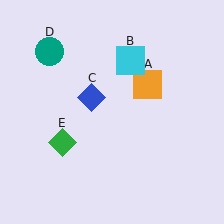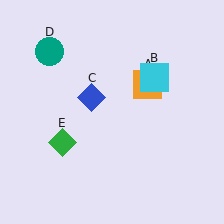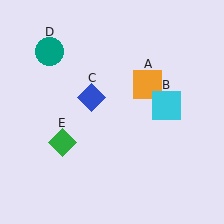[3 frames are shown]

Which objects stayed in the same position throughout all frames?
Orange square (object A) and blue diamond (object C) and teal circle (object D) and green diamond (object E) remained stationary.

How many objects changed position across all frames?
1 object changed position: cyan square (object B).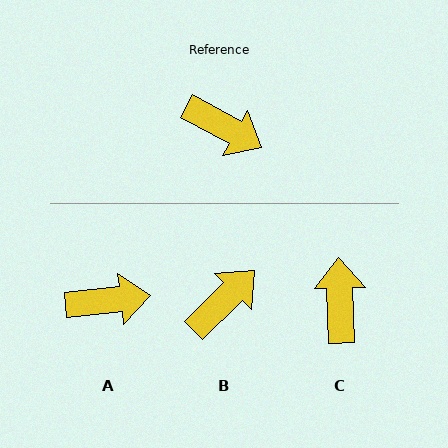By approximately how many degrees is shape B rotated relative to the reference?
Approximately 74 degrees counter-clockwise.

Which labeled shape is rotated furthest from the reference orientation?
C, about 120 degrees away.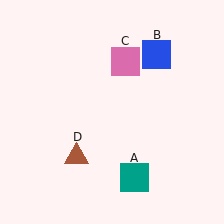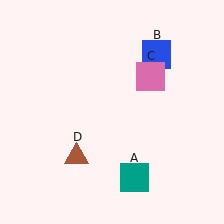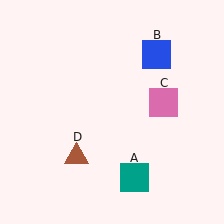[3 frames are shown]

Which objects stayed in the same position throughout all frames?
Teal square (object A) and blue square (object B) and brown triangle (object D) remained stationary.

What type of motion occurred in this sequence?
The pink square (object C) rotated clockwise around the center of the scene.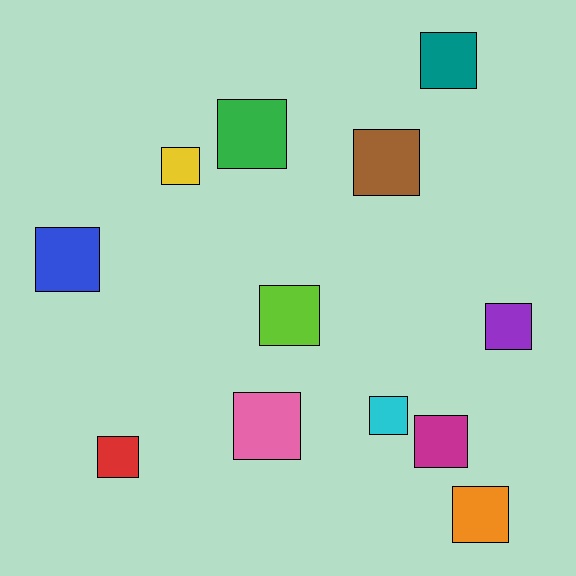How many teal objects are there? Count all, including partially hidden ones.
There is 1 teal object.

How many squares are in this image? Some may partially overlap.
There are 12 squares.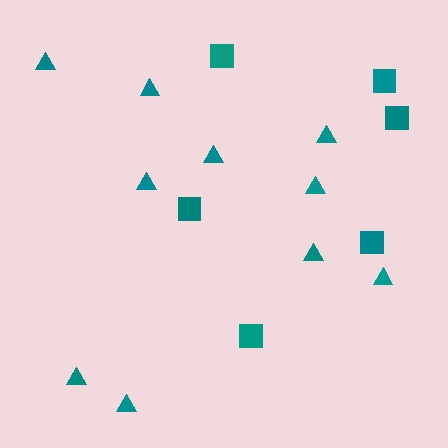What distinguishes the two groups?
There are 2 groups: one group of triangles (10) and one group of squares (6).